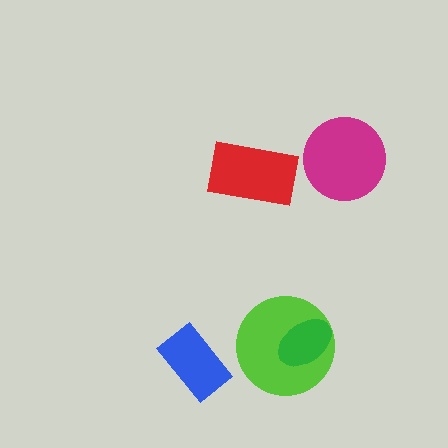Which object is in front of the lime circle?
The green ellipse is in front of the lime circle.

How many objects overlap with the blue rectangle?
0 objects overlap with the blue rectangle.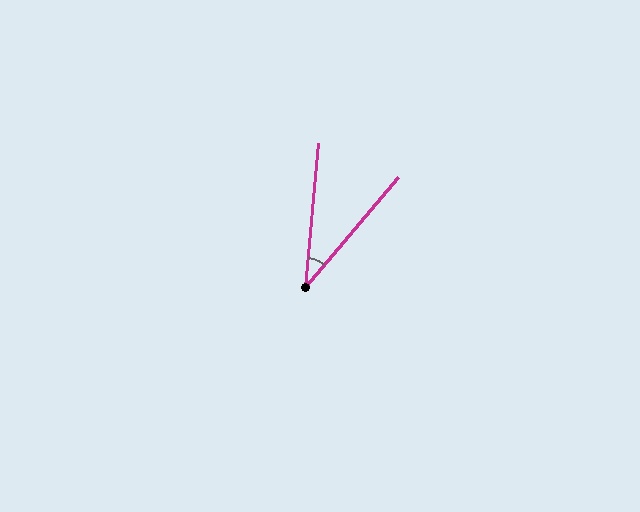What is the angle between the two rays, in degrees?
Approximately 35 degrees.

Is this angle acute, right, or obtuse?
It is acute.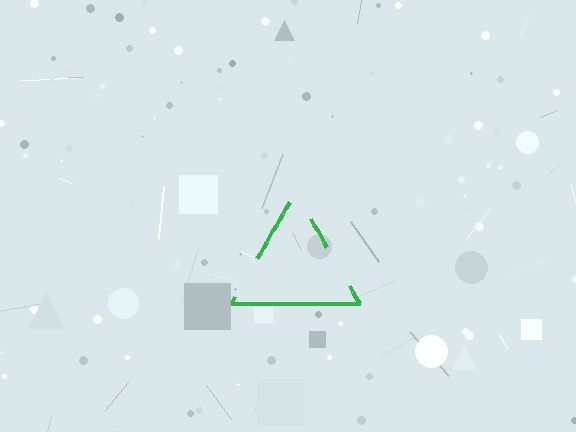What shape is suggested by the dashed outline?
The dashed outline suggests a triangle.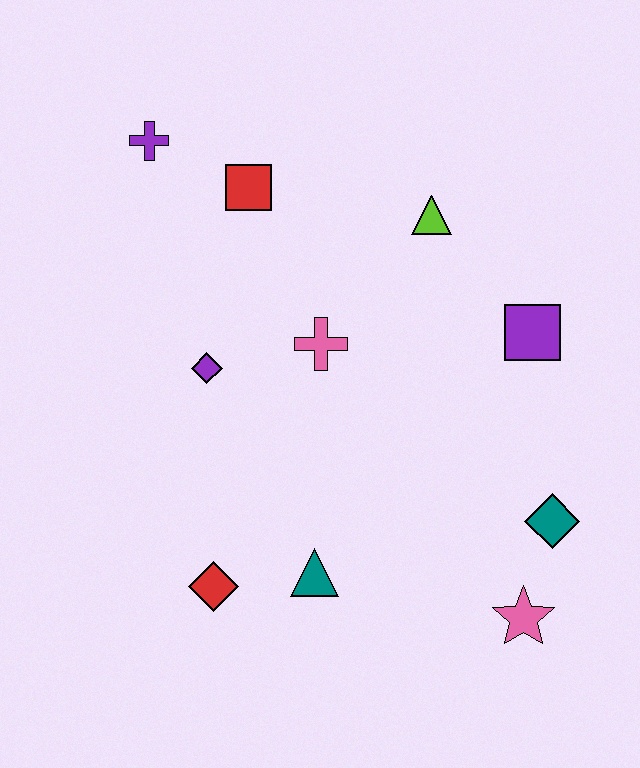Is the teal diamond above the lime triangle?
No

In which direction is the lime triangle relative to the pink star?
The lime triangle is above the pink star.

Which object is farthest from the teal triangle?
The purple cross is farthest from the teal triangle.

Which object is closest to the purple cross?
The red square is closest to the purple cross.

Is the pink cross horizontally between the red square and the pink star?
Yes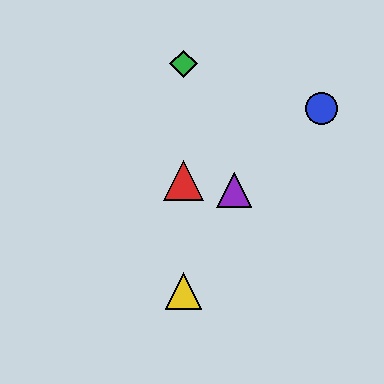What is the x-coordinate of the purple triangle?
The purple triangle is at x≈234.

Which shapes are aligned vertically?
The red triangle, the green diamond, the yellow triangle are aligned vertically.